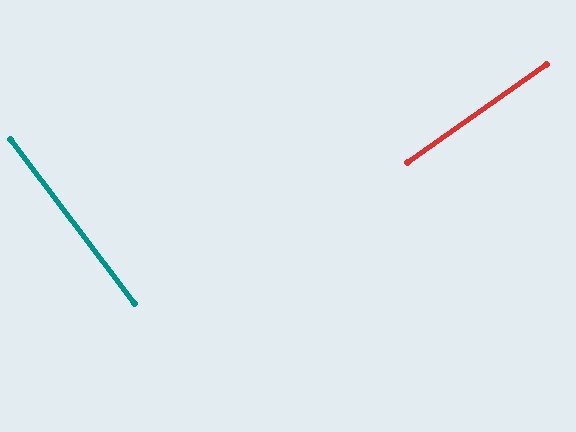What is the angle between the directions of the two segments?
Approximately 88 degrees.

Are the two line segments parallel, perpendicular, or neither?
Perpendicular — they meet at approximately 88°.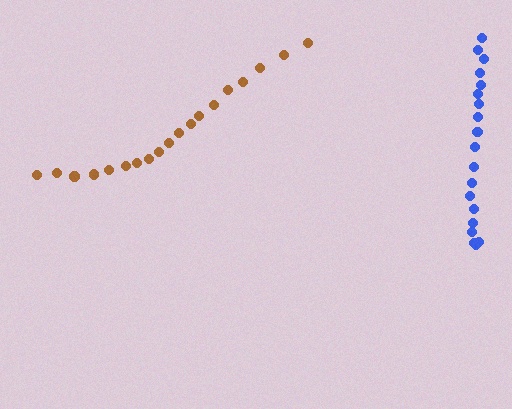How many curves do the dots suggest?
There are 2 distinct paths.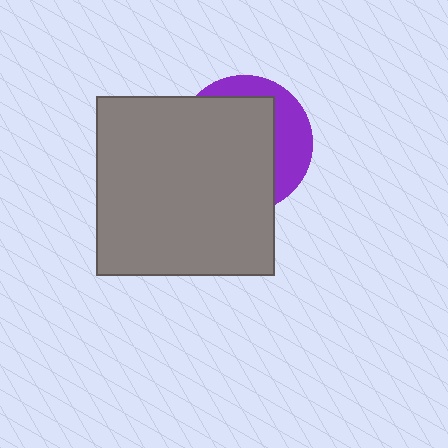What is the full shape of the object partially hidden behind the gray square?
The partially hidden object is a purple circle.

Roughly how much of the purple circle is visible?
A small part of it is visible (roughly 31%).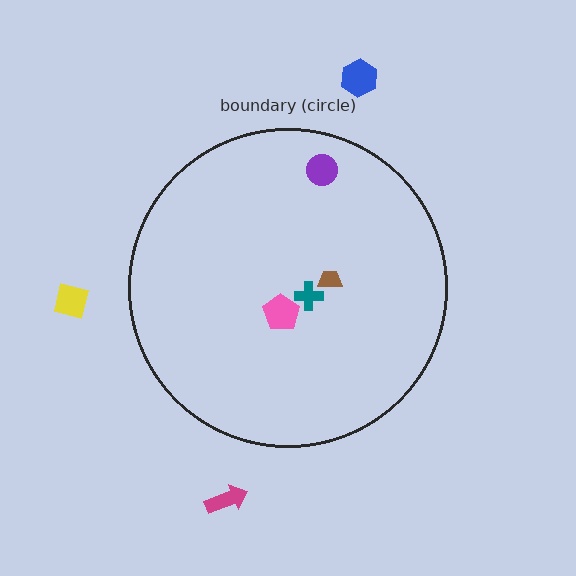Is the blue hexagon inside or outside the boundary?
Outside.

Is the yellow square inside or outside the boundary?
Outside.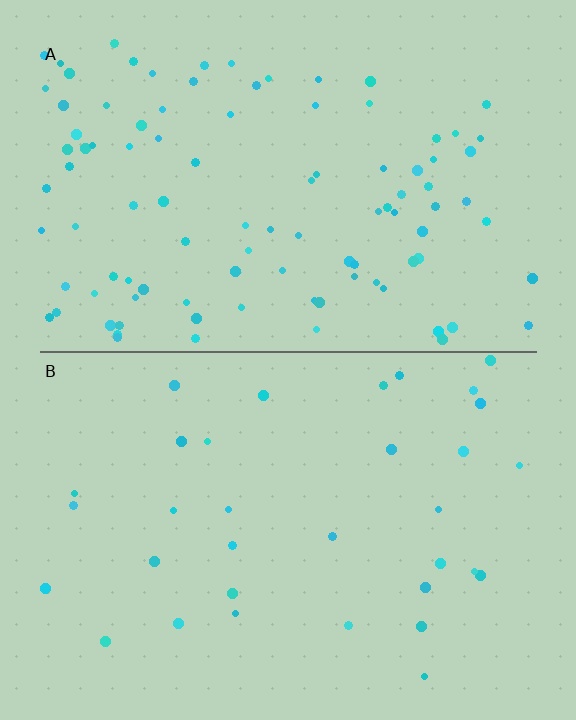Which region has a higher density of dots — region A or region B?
A (the top).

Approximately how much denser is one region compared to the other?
Approximately 3.0× — region A over region B.